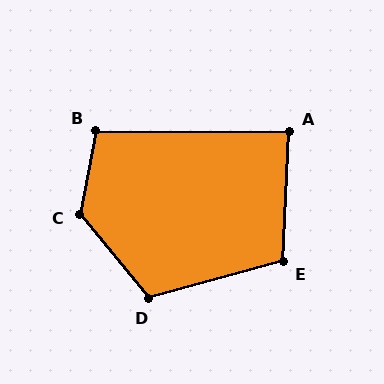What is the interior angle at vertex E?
Approximately 108 degrees (obtuse).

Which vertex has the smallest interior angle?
A, at approximately 88 degrees.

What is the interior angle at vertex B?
Approximately 100 degrees (obtuse).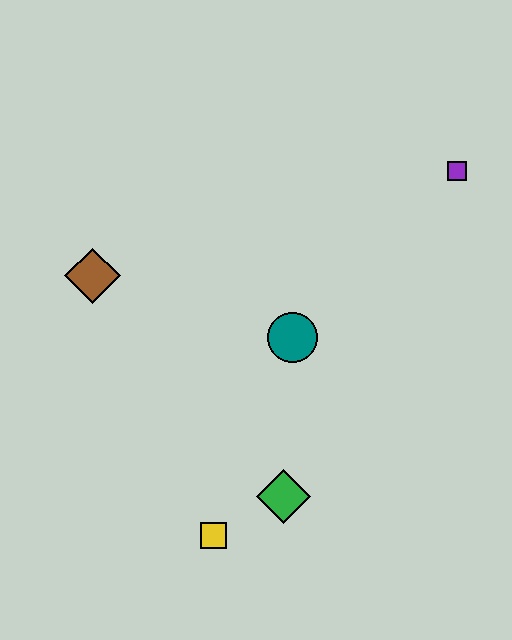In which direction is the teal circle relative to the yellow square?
The teal circle is above the yellow square.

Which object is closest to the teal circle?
The green diamond is closest to the teal circle.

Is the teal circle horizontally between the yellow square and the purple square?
Yes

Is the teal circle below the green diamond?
No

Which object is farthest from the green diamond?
The purple square is farthest from the green diamond.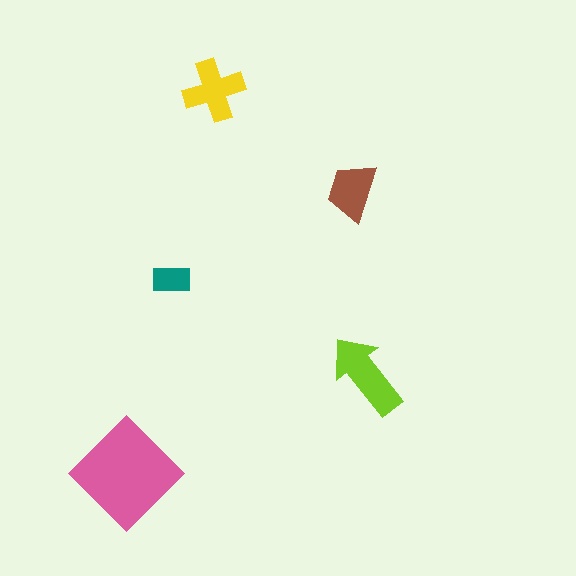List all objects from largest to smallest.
The pink diamond, the lime arrow, the yellow cross, the brown trapezoid, the teal rectangle.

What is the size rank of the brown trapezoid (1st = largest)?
4th.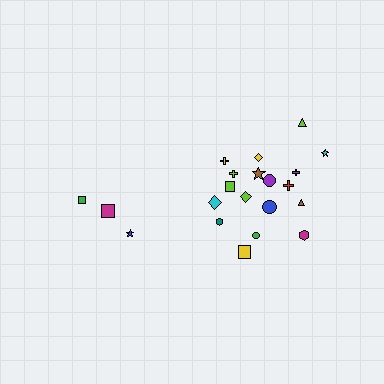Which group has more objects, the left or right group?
The right group.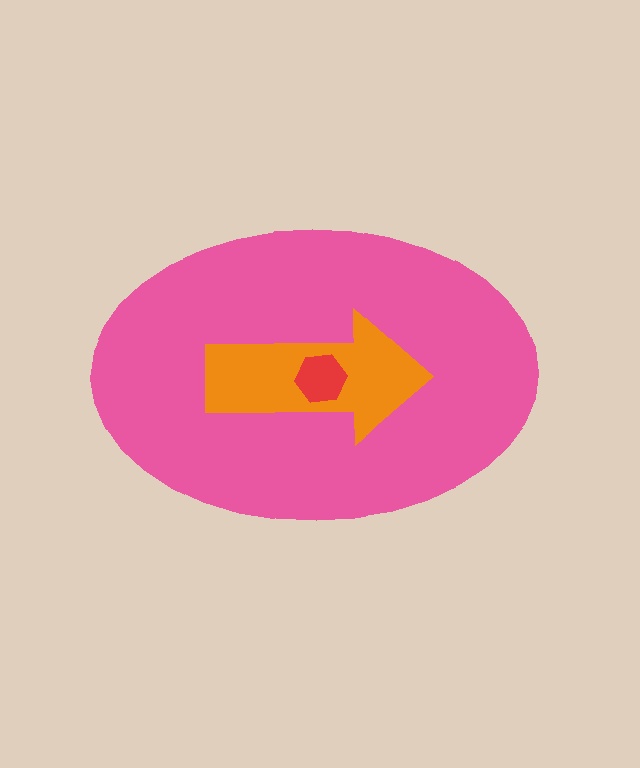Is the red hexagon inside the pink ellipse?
Yes.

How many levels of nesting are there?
3.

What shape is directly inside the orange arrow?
The red hexagon.